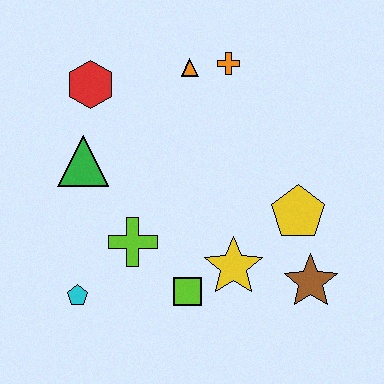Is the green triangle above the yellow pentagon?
Yes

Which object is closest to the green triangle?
The red hexagon is closest to the green triangle.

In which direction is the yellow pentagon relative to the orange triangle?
The yellow pentagon is below the orange triangle.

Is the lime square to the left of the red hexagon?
No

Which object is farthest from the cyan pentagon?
The orange cross is farthest from the cyan pentagon.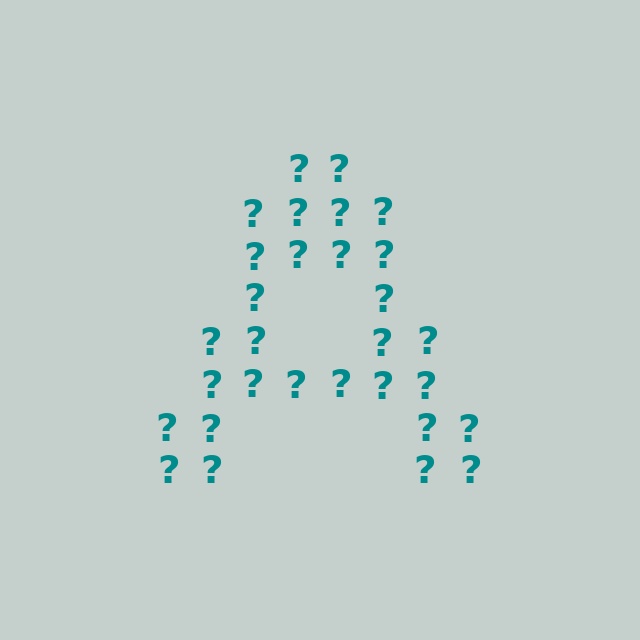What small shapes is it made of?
It is made of small question marks.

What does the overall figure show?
The overall figure shows the letter A.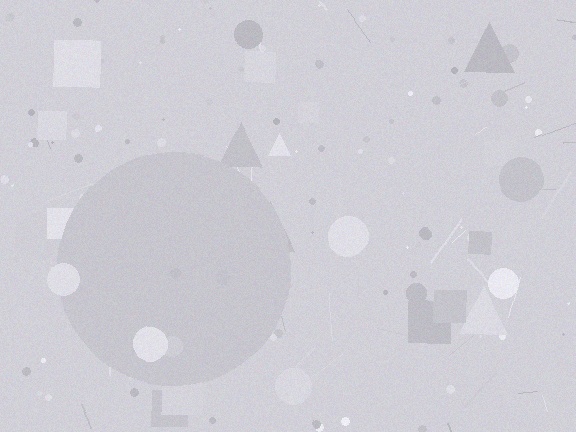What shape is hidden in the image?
A circle is hidden in the image.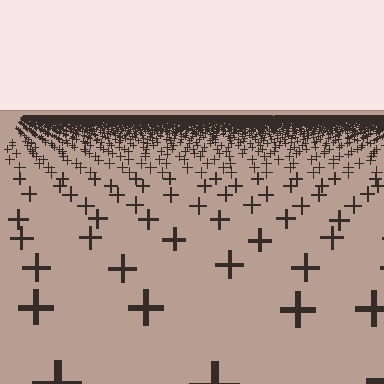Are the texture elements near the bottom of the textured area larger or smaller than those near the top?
Larger. Near the bottom, elements are closer to the viewer and appear at a bigger on-screen size.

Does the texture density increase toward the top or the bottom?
Density increases toward the top.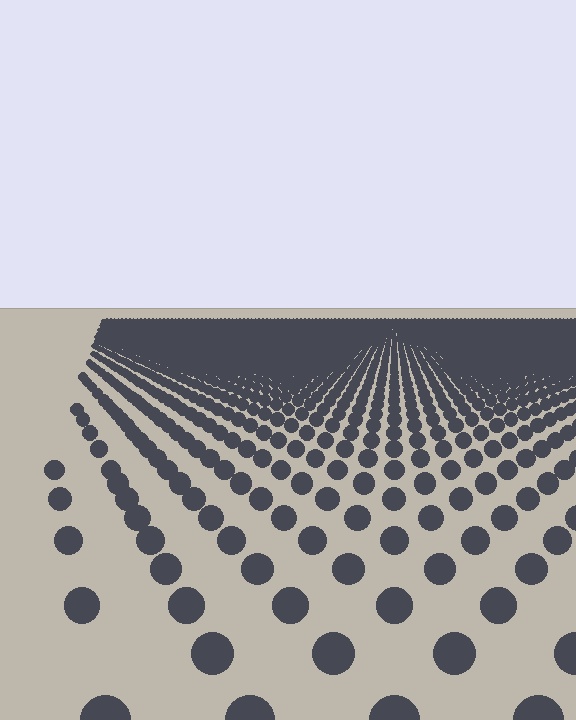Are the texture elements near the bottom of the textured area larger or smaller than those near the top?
Larger. Near the bottom, elements are closer to the viewer and appear at a bigger on-screen size.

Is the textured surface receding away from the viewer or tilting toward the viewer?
The surface is receding away from the viewer. Texture elements get smaller and denser toward the top.